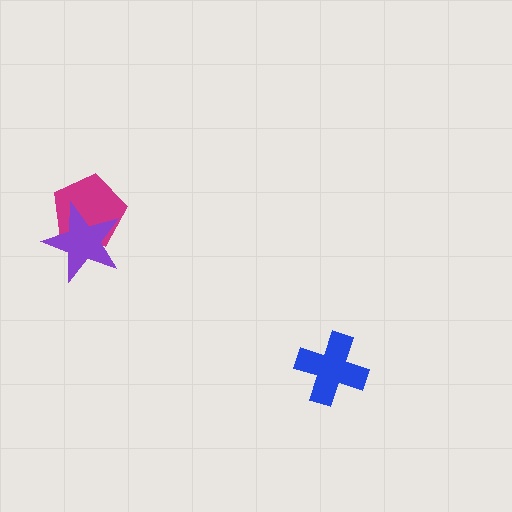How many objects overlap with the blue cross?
0 objects overlap with the blue cross.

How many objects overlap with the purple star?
1 object overlaps with the purple star.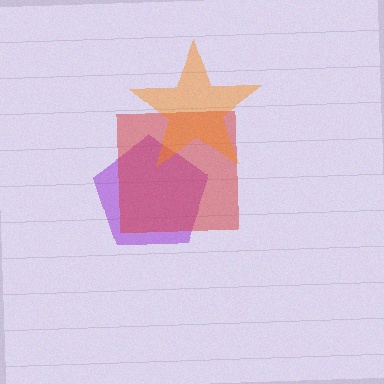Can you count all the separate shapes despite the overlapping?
Yes, there are 3 separate shapes.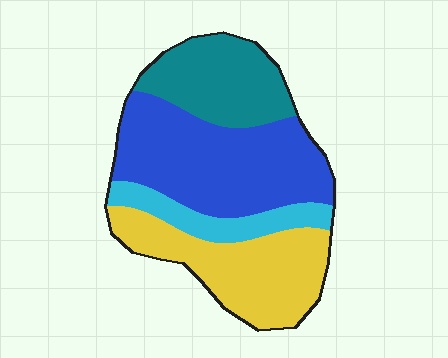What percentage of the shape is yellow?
Yellow covers about 30% of the shape.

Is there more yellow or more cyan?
Yellow.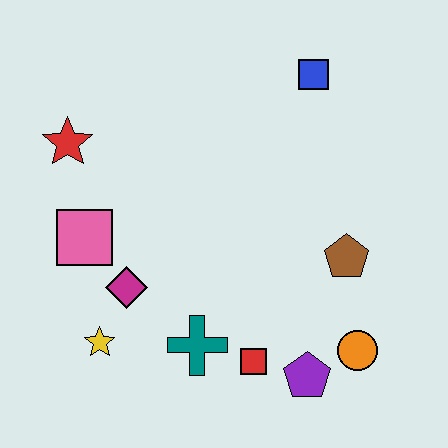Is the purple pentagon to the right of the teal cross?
Yes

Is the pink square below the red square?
No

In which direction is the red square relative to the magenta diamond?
The red square is to the right of the magenta diamond.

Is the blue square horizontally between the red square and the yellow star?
No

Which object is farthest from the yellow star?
The blue square is farthest from the yellow star.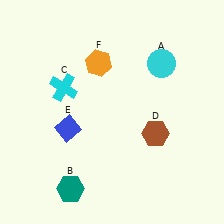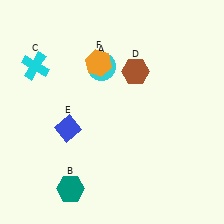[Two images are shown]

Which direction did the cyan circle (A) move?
The cyan circle (A) moved left.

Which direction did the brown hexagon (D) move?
The brown hexagon (D) moved up.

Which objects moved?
The objects that moved are: the cyan circle (A), the cyan cross (C), the brown hexagon (D).